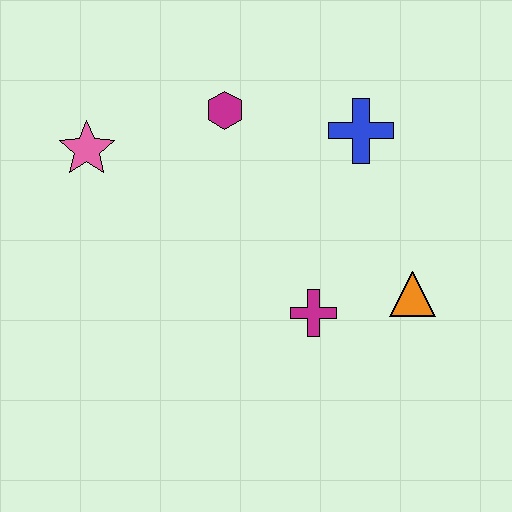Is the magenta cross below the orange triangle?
Yes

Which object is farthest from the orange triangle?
The pink star is farthest from the orange triangle.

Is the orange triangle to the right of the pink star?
Yes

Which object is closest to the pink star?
The magenta hexagon is closest to the pink star.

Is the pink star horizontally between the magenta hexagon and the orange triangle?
No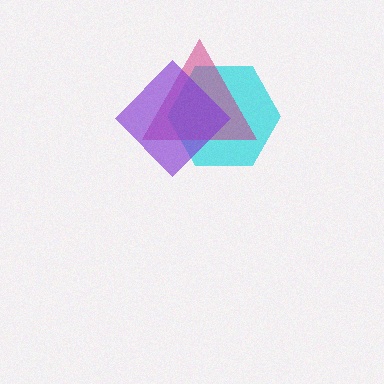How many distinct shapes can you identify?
There are 3 distinct shapes: a cyan hexagon, a magenta triangle, a purple diamond.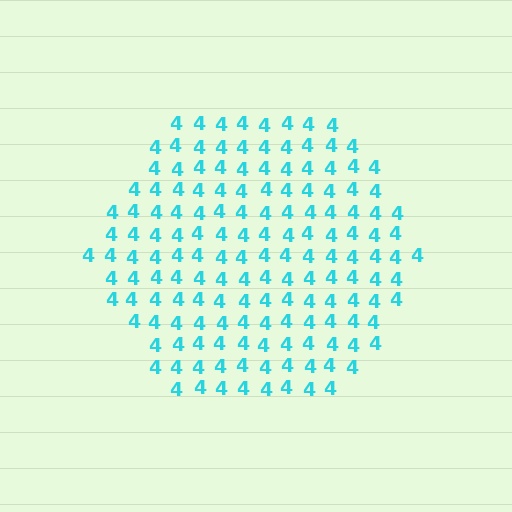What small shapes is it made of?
It is made of small digit 4's.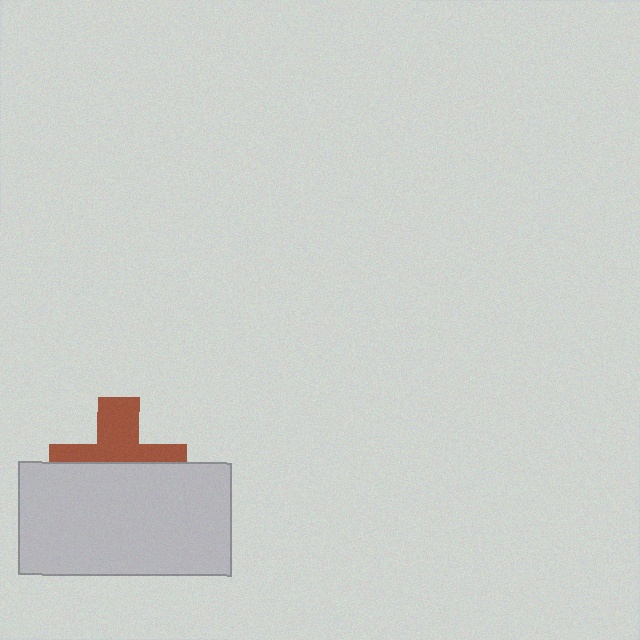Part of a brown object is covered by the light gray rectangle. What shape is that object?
It is a cross.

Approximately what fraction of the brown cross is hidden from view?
Roughly 54% of the brown cross is hidden behind the light gray rectangle.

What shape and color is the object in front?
The object in front is a light gray rectangle.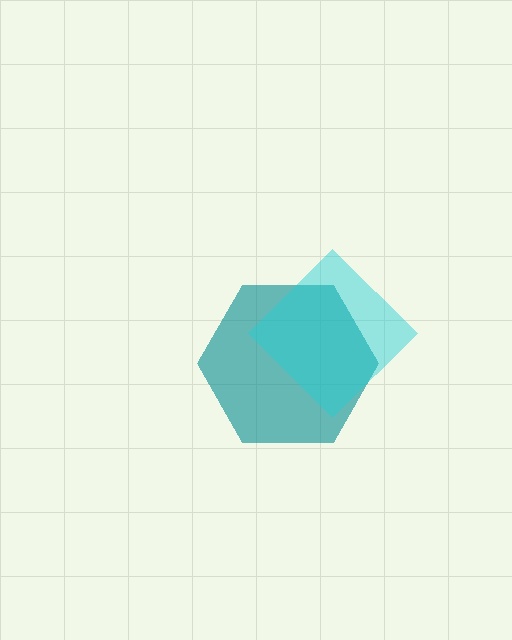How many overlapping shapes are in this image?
There are 2 overlapping shapes in the image.